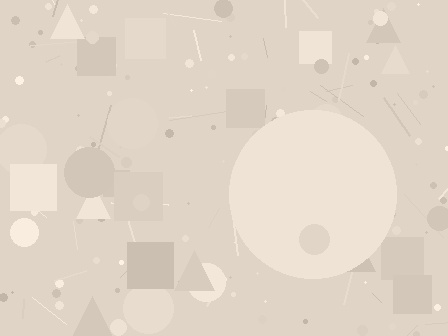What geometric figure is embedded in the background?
A circle is embedded in the background.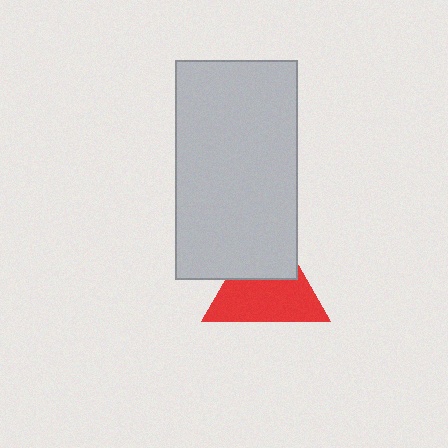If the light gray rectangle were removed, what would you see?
You would see the complete red triangle.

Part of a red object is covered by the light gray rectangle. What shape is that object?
It is a triangle.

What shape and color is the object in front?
The object in front is a light gray rectangle.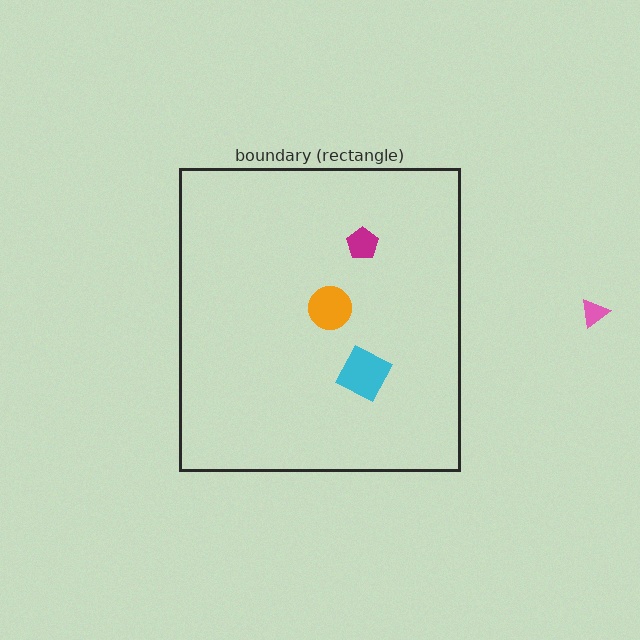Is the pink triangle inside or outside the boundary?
Outside.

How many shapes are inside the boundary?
3 inside, 1 outside.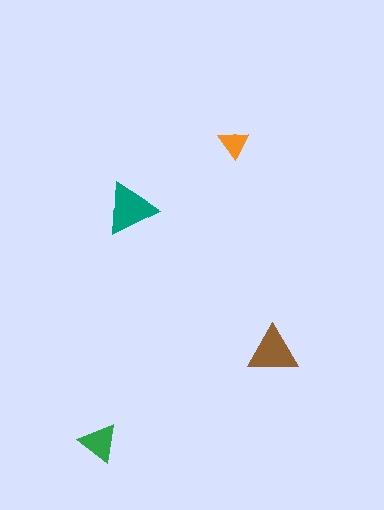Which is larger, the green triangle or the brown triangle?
The brown one.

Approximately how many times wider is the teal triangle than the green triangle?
About 1.5 times wider.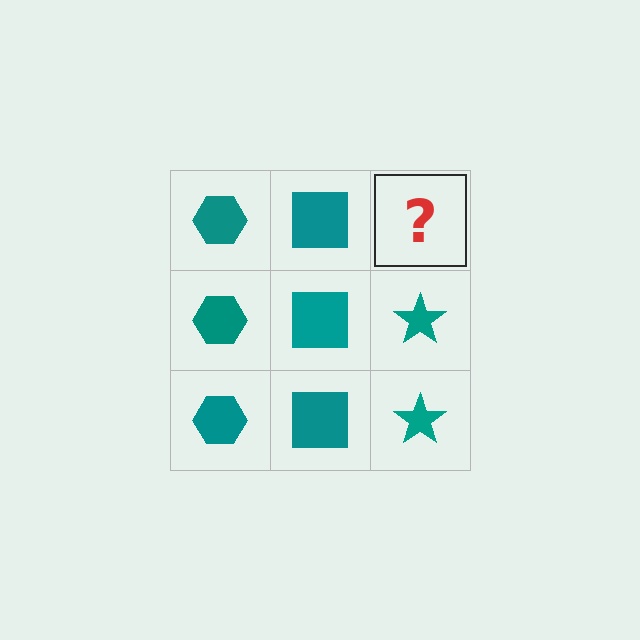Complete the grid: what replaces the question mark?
The question mark should be replaced with a teal star.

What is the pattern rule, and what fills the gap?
The rule is that each column has a consistent shape. The gap should be filled with a teal star.